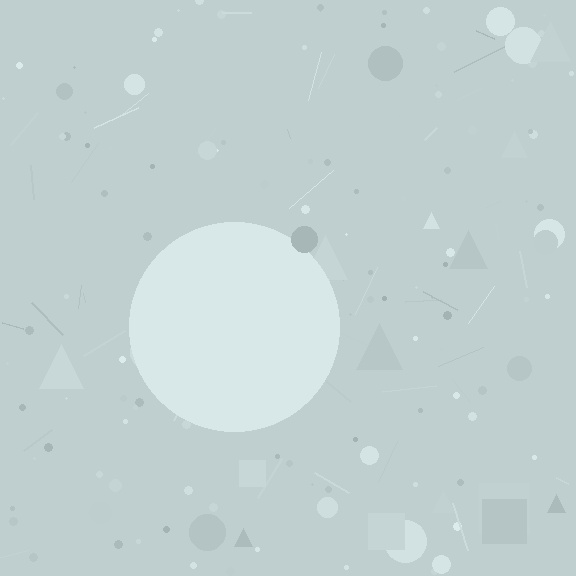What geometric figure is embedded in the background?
A circle is embedded in the background.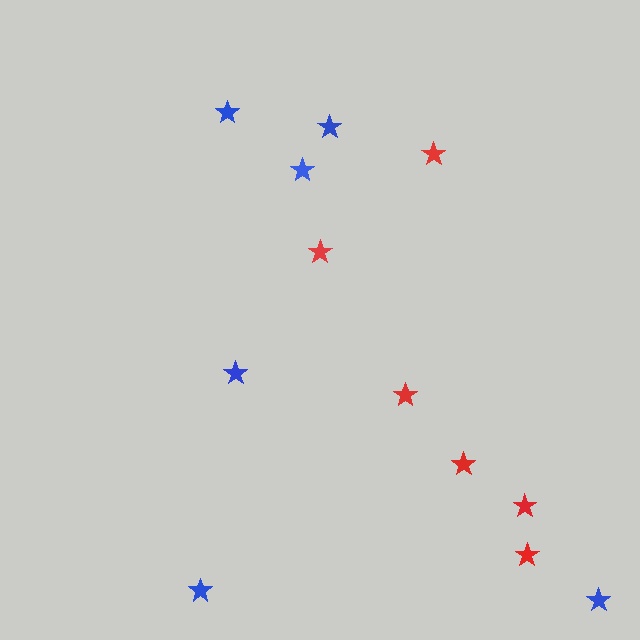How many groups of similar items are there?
There are 2 groups: one group of blue stars (6) and one group of red stars (6).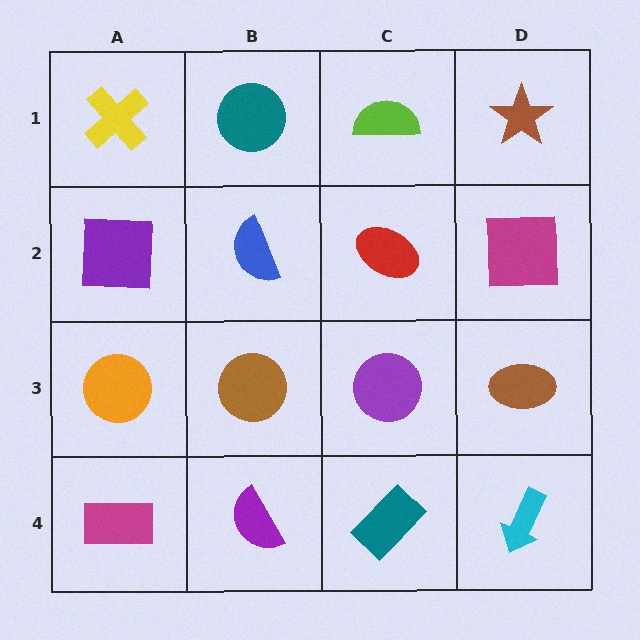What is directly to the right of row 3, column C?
A brown ellipse.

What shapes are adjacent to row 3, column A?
A purple square (row 2, column A), a magenta rectangle (row 4, column A), a brown circle (row 3, column B).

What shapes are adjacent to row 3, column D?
A magenta square (row 2, column D), a cyan arrow (row 4, column D), a purple circle (row 3, column C).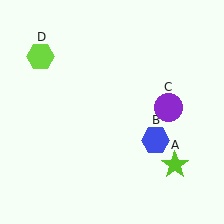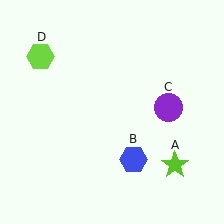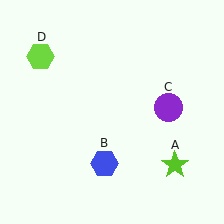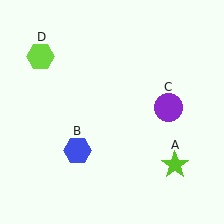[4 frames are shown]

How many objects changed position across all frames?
1 object changed position: blue hexagon (object B).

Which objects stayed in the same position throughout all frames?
Lime star (object A) and purple circle (object C) and lime hexagon (object D) remained stationary.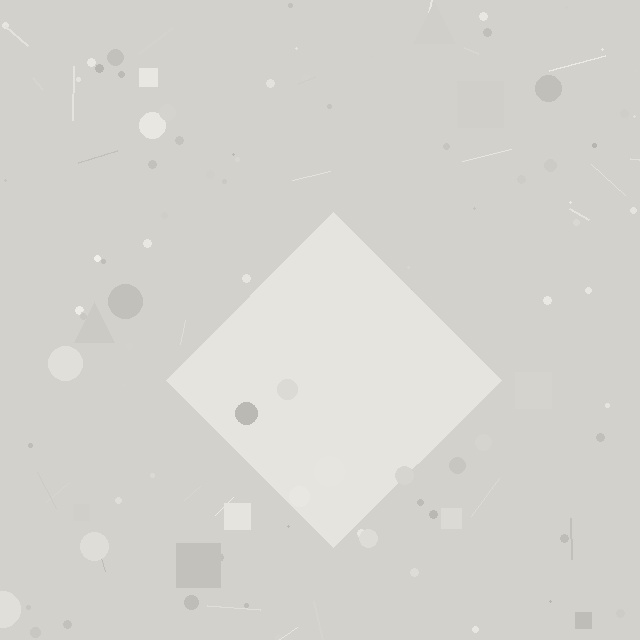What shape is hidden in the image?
A diamond is hidden in the image.